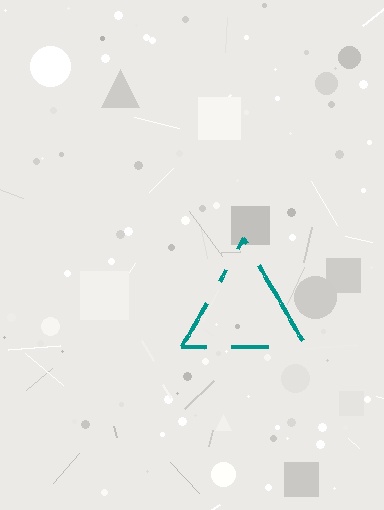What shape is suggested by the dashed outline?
The dashed outline suggests a triangle.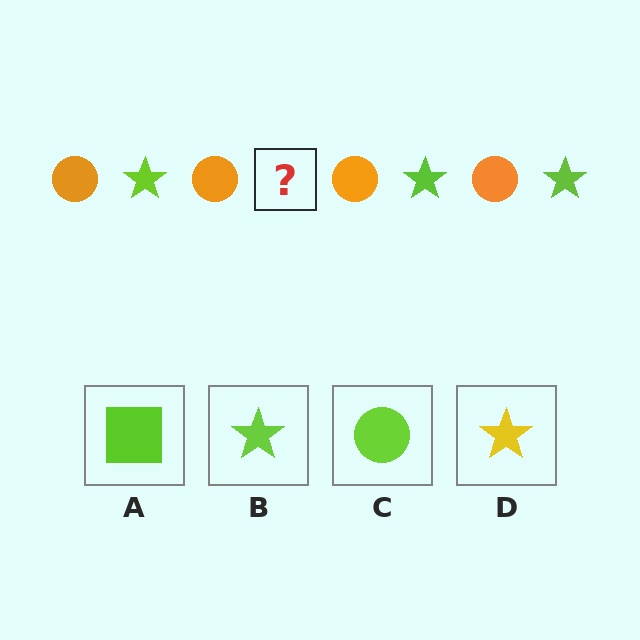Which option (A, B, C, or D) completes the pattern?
B.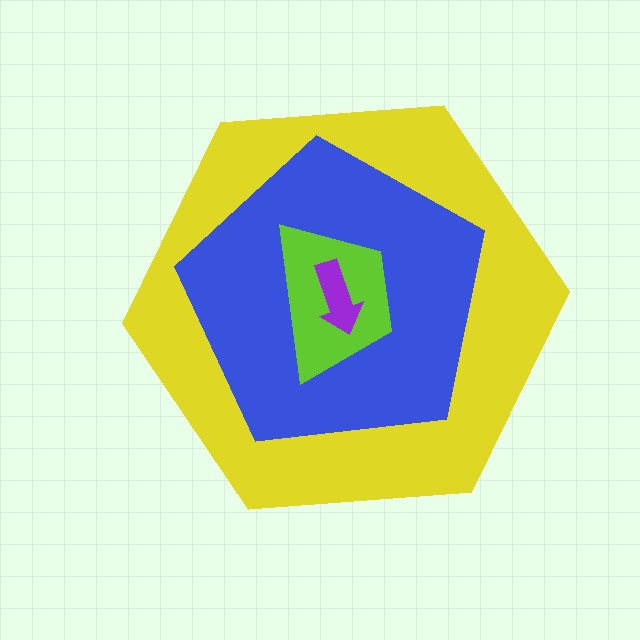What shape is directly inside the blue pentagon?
The lime trapezoid.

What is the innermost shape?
The purple arrow.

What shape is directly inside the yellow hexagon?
The blue pentagon.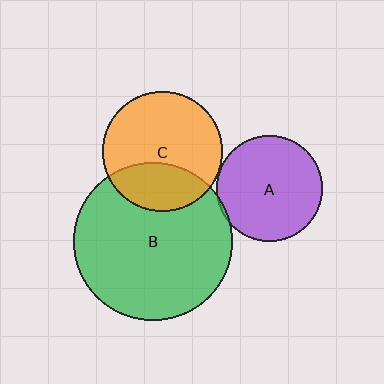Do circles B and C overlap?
Yes.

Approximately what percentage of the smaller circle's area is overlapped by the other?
Approximately 30%.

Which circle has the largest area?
Circle B (green).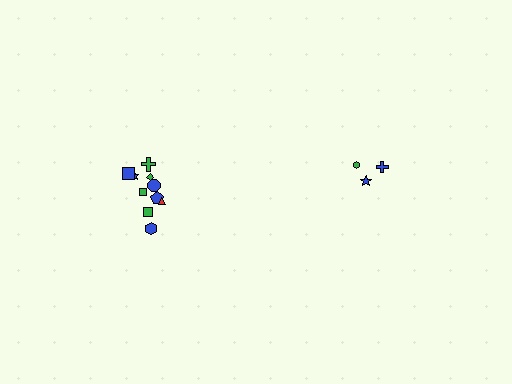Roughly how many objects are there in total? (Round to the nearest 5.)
Roughly 15 objects in total.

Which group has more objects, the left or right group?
The left group.